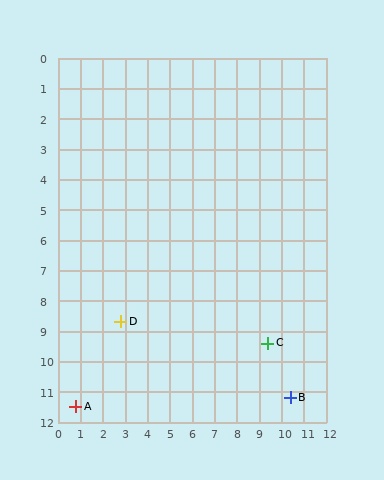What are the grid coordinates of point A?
Point A is at approximately (0.8, 11.5).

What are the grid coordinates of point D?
Point D is at approximately (2.8, 8.7).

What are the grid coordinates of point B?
Point B is at approximately (10.4, 11.2).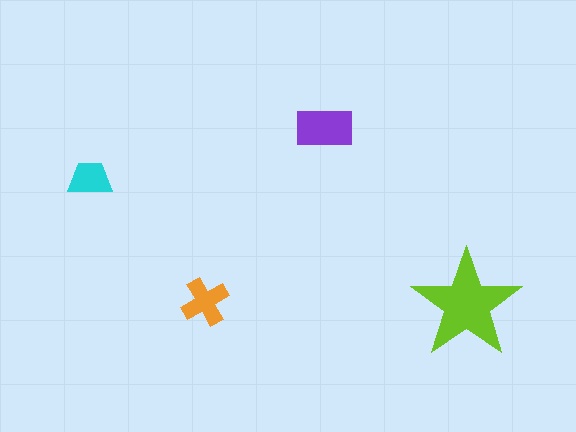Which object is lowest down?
The lime star is bottommost.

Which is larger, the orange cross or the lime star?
The lime star.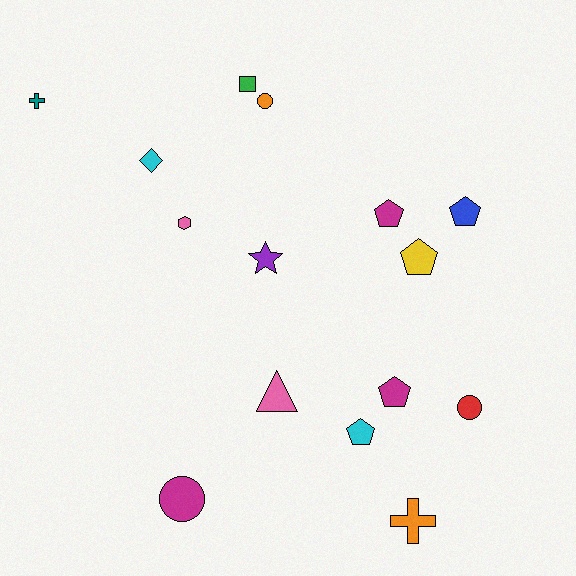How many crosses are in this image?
There are 2 crosses.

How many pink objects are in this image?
There are 2 pink objects.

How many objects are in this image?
There are 15 objects.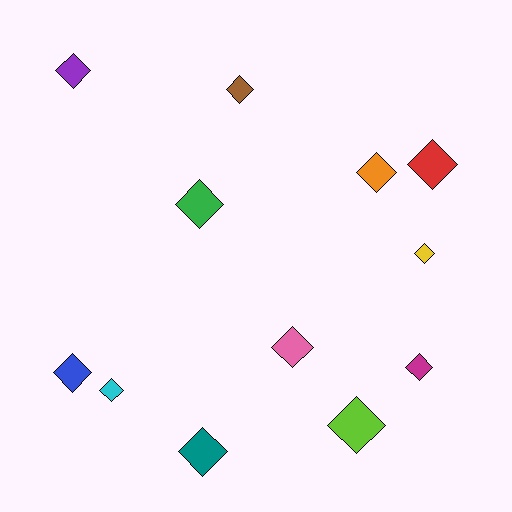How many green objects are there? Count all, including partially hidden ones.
There is 1 green object.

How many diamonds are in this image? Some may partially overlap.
There are 12 diamonds.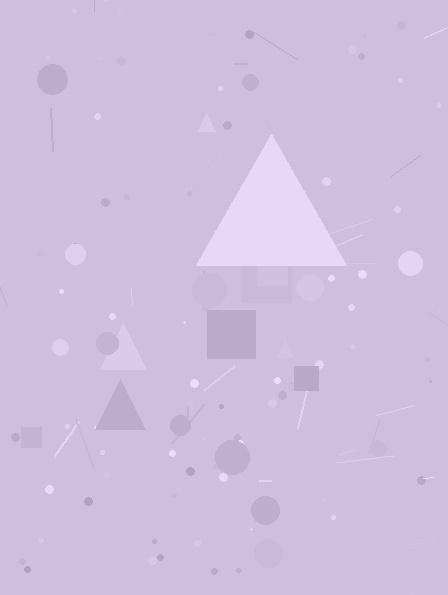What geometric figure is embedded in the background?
A triangle is embedded in the background.